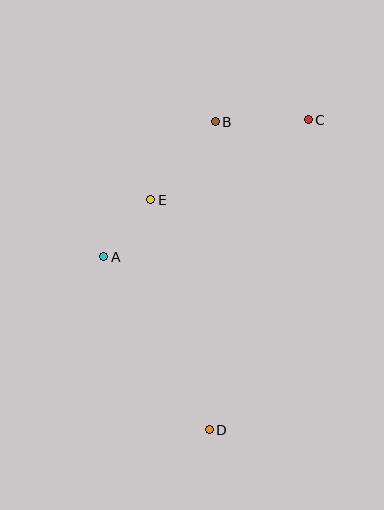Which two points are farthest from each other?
Points C and D are farthest from each other.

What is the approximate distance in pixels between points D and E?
The distance between D and E is approximately 237 pixels.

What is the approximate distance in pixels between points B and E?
The distance between B and E is approximately 101 pixels.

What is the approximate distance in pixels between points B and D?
The distance between B and D is approximately 308 pixels.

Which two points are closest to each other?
Points A and E are closest to each other.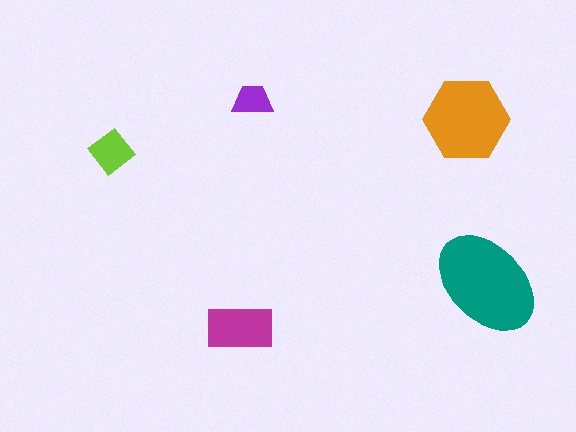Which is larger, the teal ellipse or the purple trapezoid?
The teal ellipse.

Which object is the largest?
The teal ellipse.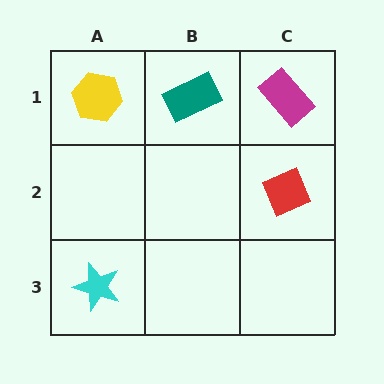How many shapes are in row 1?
3 shapes.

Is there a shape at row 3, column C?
No, that cell is empty.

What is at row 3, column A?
A cyan star.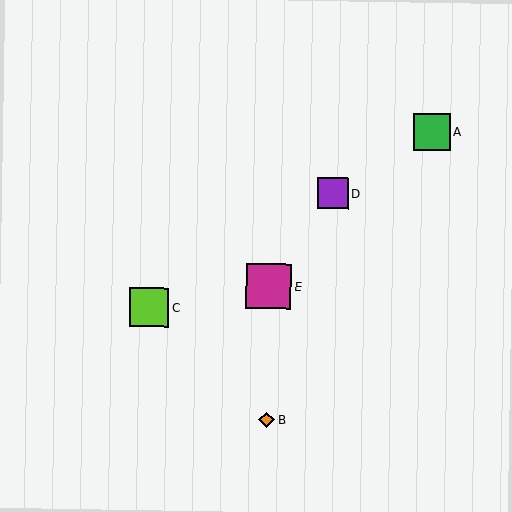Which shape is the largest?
The magenta square (labeled E) is the largest.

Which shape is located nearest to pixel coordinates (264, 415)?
The orange diamond (labeled B) at (267, 420) is nearest to that location.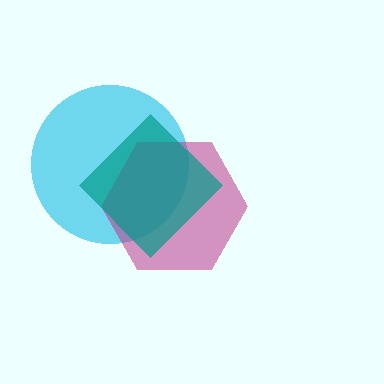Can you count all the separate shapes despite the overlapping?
Yes, there are 3 separate shapes.